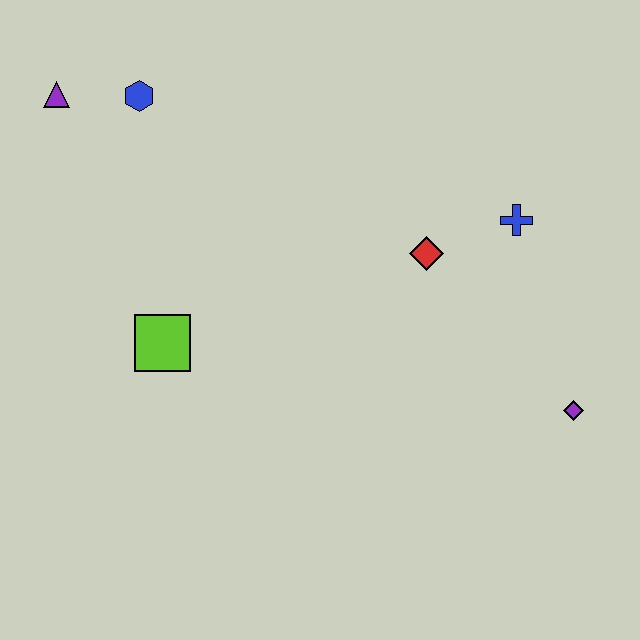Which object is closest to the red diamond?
The blue cross is closest to the red diamond.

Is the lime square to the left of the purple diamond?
Yes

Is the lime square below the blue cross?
Yes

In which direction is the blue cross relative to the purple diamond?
The blue cross is above the purple diamond.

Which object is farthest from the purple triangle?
The purple diamond is farthest from the purple triangle.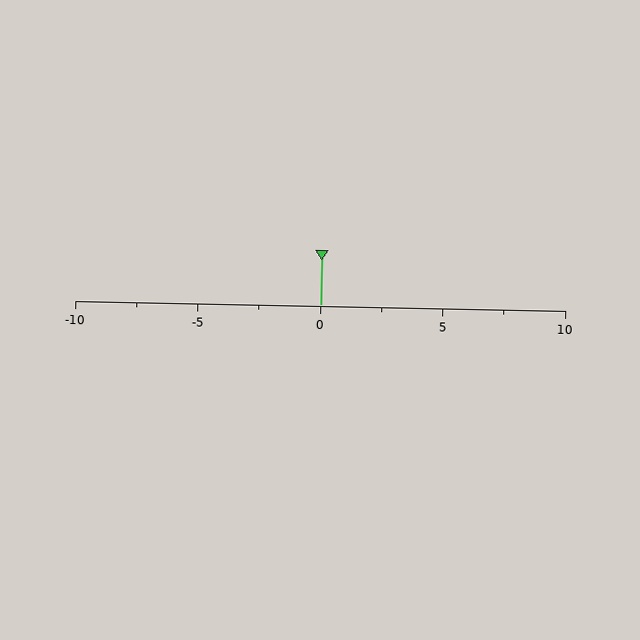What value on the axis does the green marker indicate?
The marker indicates approximately 0.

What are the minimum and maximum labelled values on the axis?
The axis runs from -10 to 10.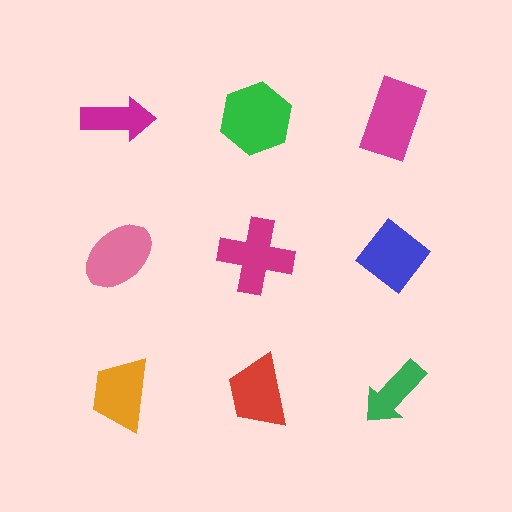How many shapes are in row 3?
3 shapes.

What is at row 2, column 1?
A pink ellipse.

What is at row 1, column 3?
A magenta rectangle.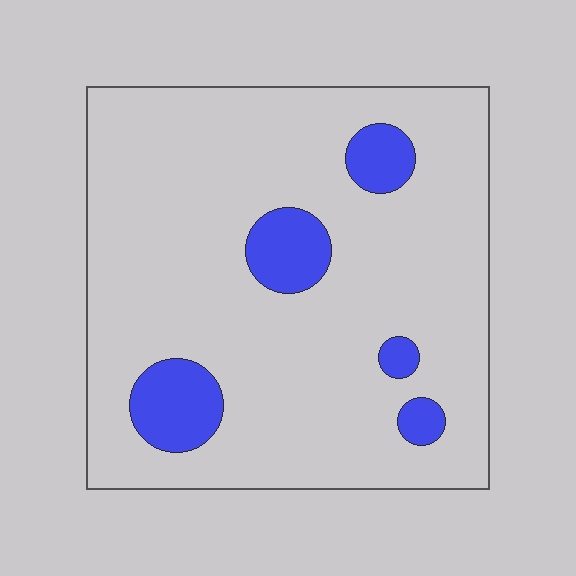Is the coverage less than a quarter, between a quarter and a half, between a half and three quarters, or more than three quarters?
Less than a quarter.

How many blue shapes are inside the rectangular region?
5.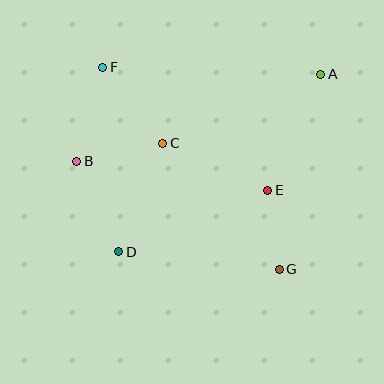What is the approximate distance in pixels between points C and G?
The distance between C and G is approximately 172 pixels.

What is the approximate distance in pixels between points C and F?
The distance between C and F is approximately 97 pixels.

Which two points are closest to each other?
Points E and G are closest to each other.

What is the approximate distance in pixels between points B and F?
The distance between B and F is approximately 98 pixels.